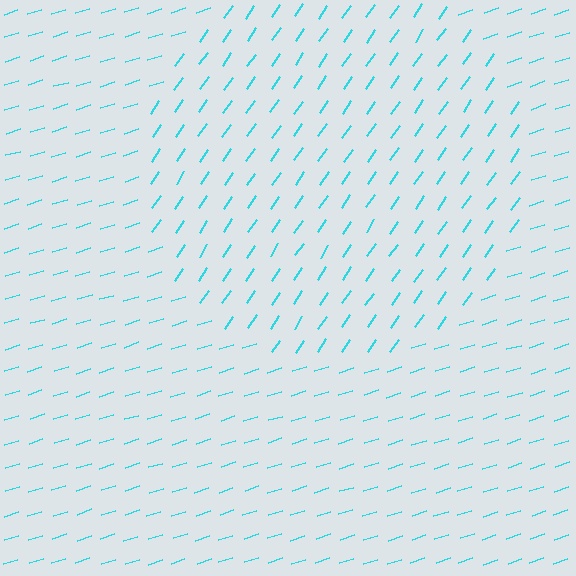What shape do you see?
I see a circle.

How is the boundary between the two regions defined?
The boundary is defined purely by a change in line orientation (approximately 38 degrees difference). All lines are the same color and thickness.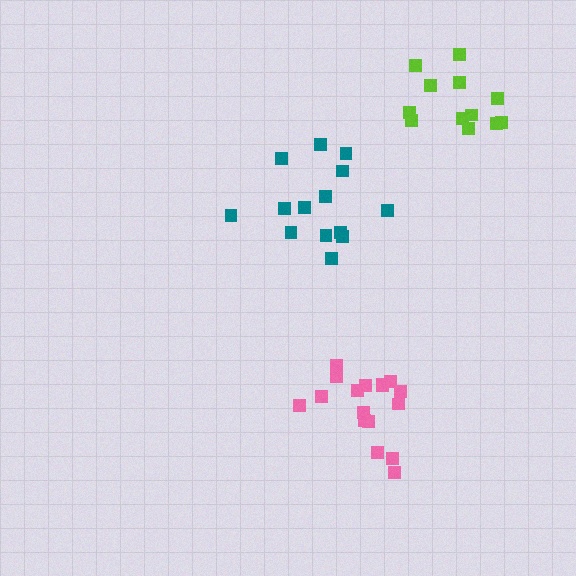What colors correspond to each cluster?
The clusters are colored: lime, pink, teal.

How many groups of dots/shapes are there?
There are 3 groups.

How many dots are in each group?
Group 1: 12 dots, Group 2: 17 dots, Group 3: 14 dots (43 total).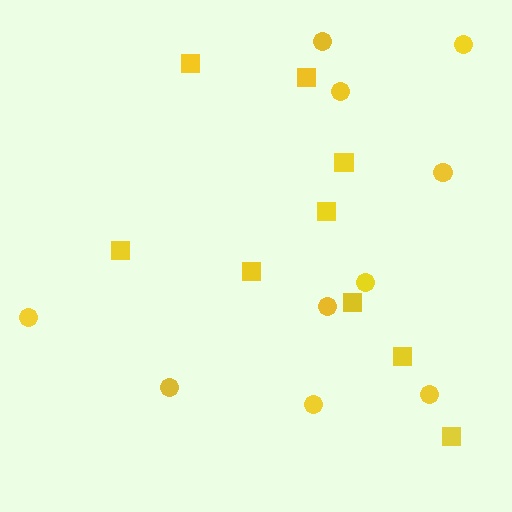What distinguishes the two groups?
There are 2 groups: one group of circles (10) and one group of squares (9).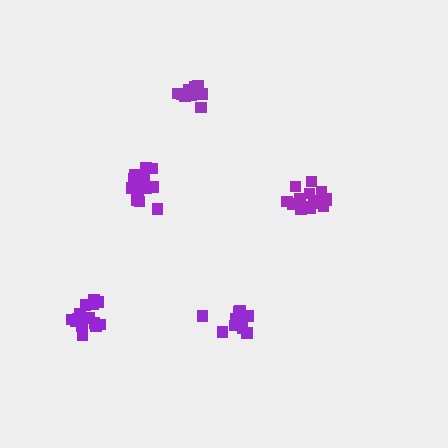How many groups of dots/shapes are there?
There are 5 groups.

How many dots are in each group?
Group 1: 13 dots, Group 2: 17 dots, Group 3: 12 dots, Group 4: 15 dots, Group 5: 13 dots (70 total).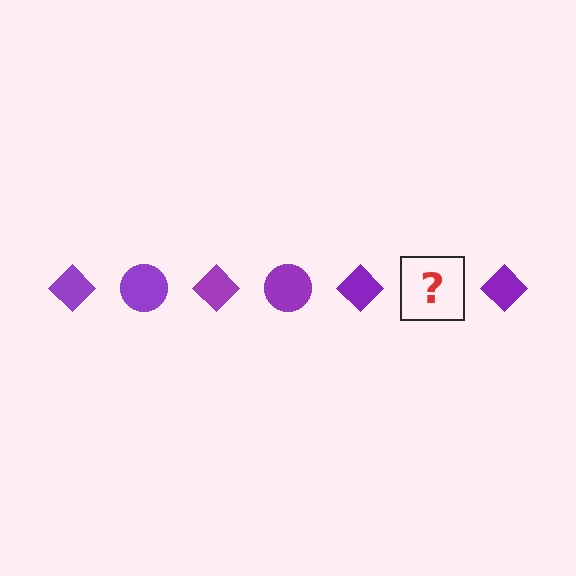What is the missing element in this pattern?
The missing element is a purple circle.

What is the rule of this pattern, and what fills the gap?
The rule is that the pattern cycles through diamond, circle shapes in purple. The gap should be filled with a purple circle.